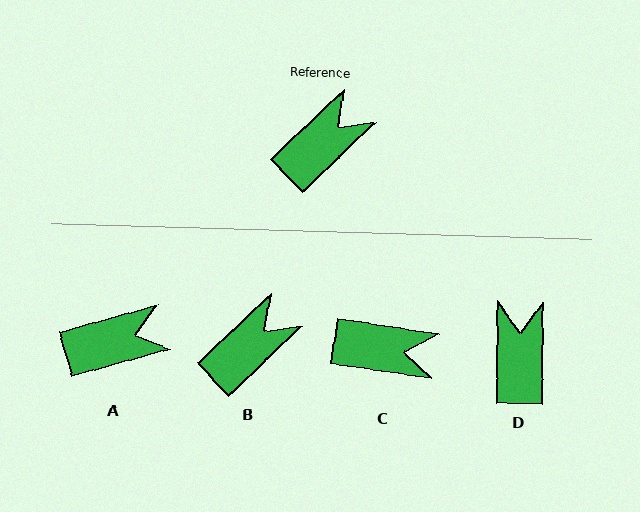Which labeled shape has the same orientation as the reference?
B.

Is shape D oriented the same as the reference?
No, it is off by about 46 degrees.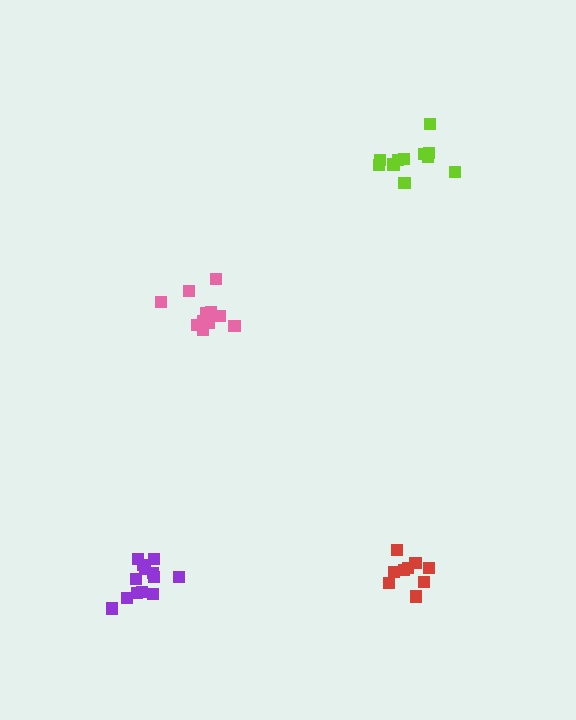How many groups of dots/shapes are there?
There are 4 groups.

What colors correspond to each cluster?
The clusters are colored: purple, pink, lime, red.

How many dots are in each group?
Group 1: 13 dots, Group 2: 11 dots, Group 3: 11 dots, Group 4: 9 dots (44 total).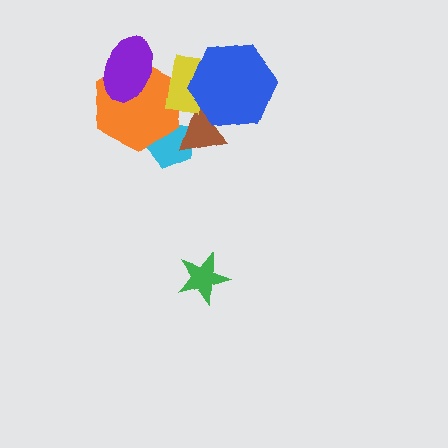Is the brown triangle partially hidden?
Yes, it is partially covered by another shape.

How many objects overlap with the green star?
0 objects overlap with the green star.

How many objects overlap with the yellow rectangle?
2 objects overlap with the yellow rectangle.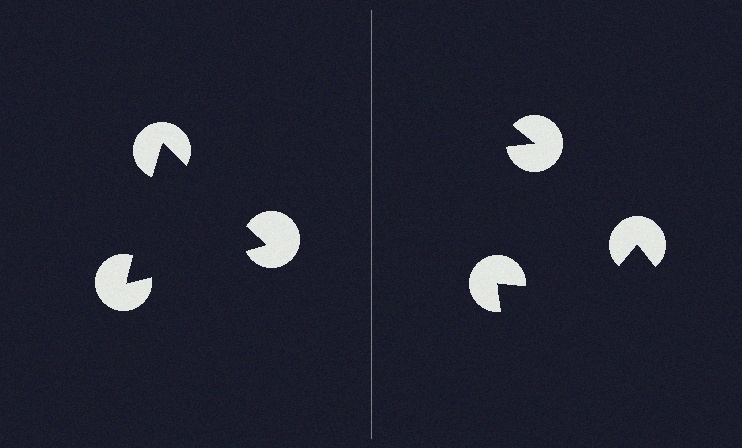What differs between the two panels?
The pac-man discs are positioned identically on both sides; only the wedge orientations differ. On the left they align to a triangle; on the right they are misaligned.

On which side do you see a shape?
An illusory triangle appears on the left side. On the right side the wedge cuts are rotated, so no coherent shape forms.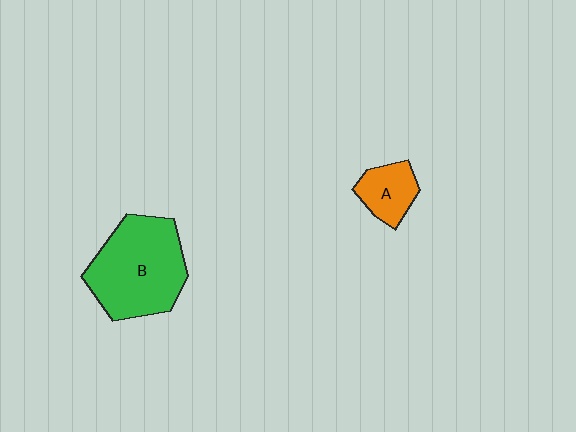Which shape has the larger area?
Shape B (green).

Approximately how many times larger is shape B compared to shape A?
Approximately 2.8 times.